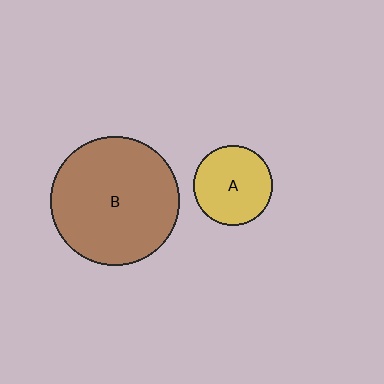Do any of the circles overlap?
No, none of the circles overlap.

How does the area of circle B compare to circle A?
Approximately 2.7 times.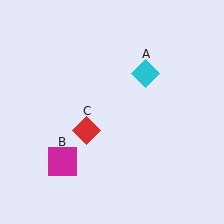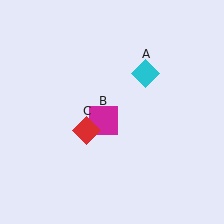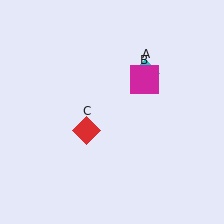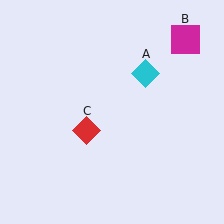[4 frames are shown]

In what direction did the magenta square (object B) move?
The magenta square (object B) moved up and to the right.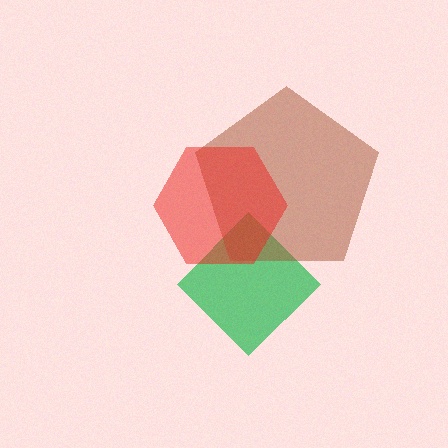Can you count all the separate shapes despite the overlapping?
Yes, there are 3 separate shapes.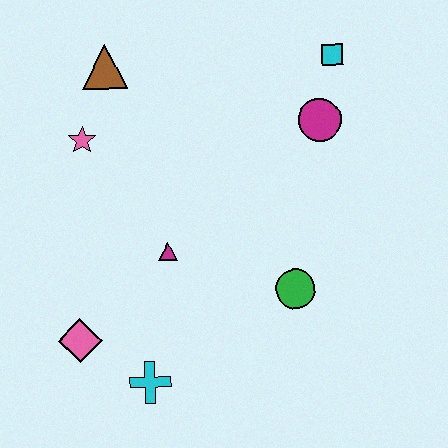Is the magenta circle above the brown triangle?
No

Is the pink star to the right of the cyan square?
No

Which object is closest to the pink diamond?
The cyan cross is closest to the pink diamond.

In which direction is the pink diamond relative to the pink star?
The pink diamond is below the pink star.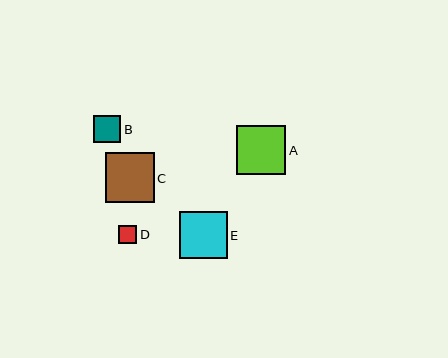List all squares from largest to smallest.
From largest to smallest: C, A, E, B, D.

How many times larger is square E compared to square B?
Square E is approximately 1.7 times the size of square B.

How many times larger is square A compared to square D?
Square A is approximately 2.7 times the size of square D.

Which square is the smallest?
Square D is the smallest with a size of approximately 18 pixels.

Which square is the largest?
Square C is the largest with a size of approximately 49 pixels.